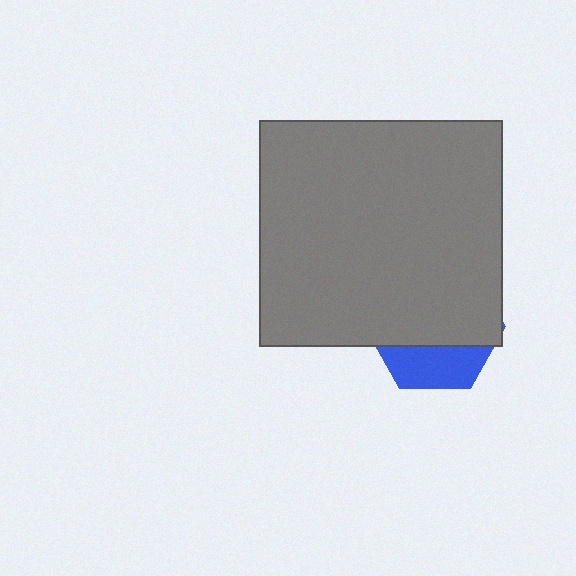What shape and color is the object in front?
The object in front is a gray rectangle.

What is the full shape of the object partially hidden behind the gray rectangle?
The partially hidden object is a blue hexagon.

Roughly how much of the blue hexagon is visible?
A small part of it is visible (roughly 30%).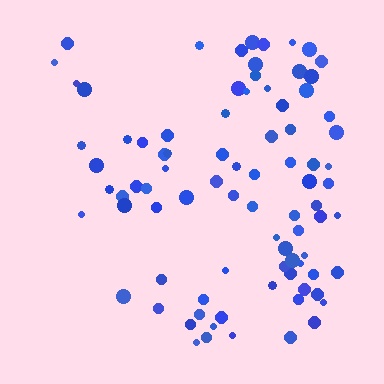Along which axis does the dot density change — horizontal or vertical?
Horizontal.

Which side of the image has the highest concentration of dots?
The right.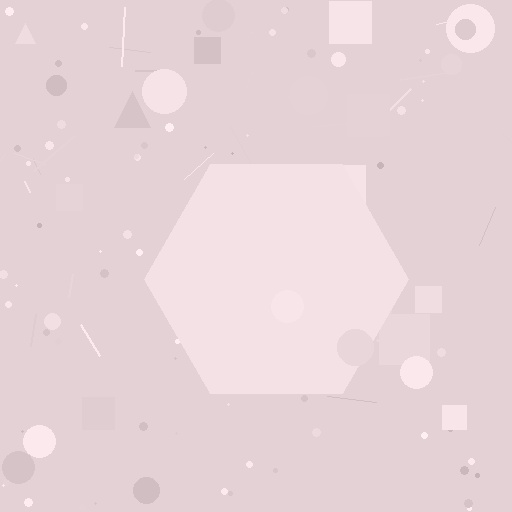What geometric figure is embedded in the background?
A hexagon is embedded in the background.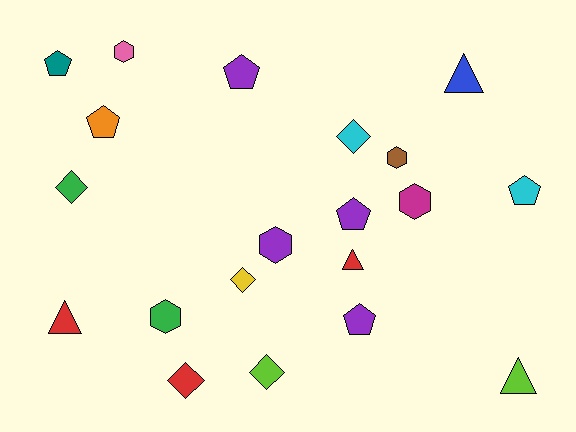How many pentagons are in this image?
There are 6 pentagons.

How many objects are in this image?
There are 20 objects.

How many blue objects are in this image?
There is 1 blue object.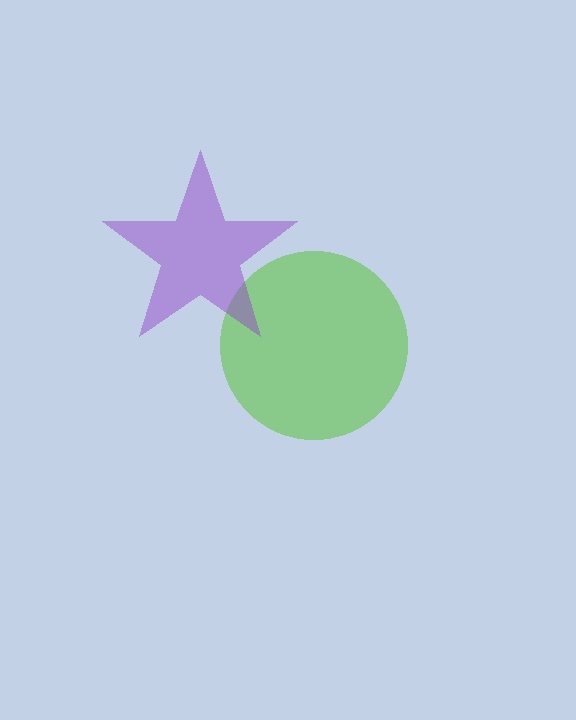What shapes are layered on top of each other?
The layered shapes are: a lime circle, a purple star.